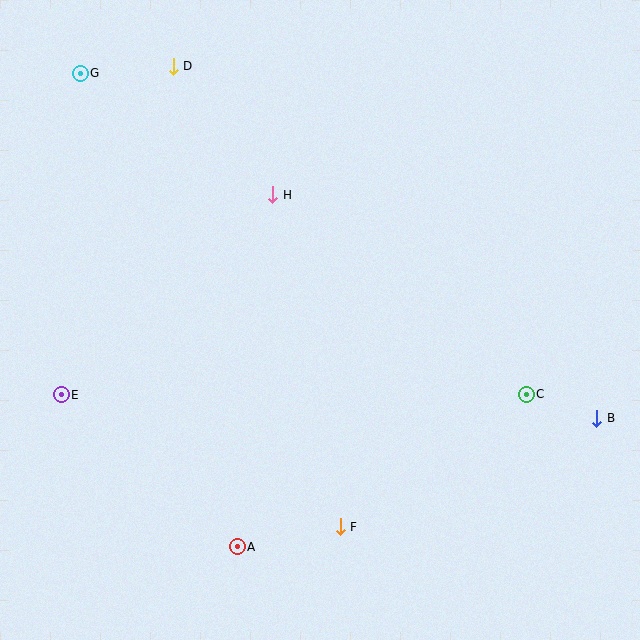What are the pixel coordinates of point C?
Point C is at (526, 394).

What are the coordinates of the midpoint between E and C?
The midpoint between E and C is at (294, 394).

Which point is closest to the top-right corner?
Point C is closest to the top-right corner.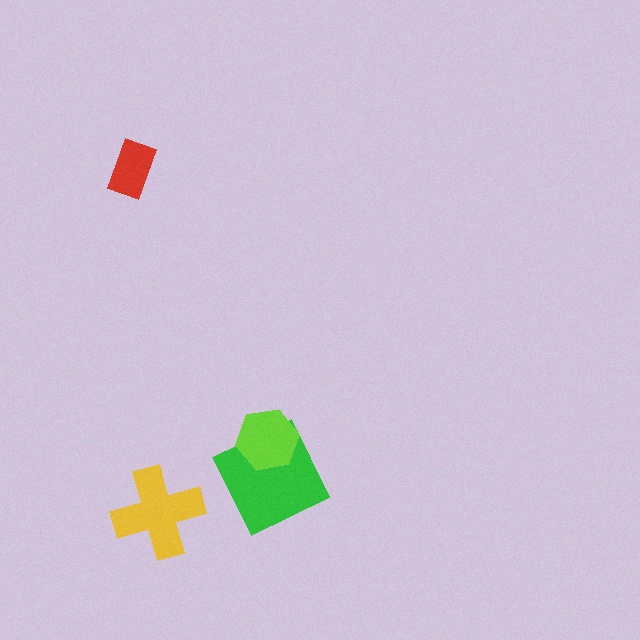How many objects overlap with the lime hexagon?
1 object overlaps with the lime hexagon.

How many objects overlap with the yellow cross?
0 objects overlap with the yellow cross.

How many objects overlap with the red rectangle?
0 objects overlap with the red rectangle.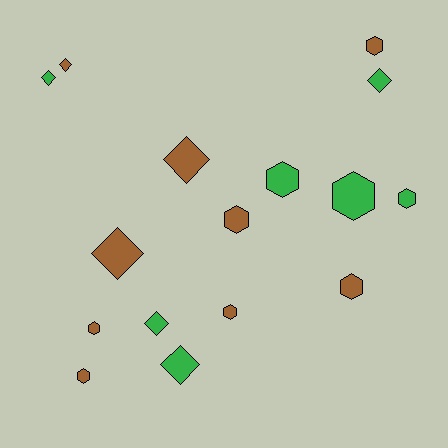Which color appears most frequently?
Brown, with 9 objects.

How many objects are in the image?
There are 16 objects.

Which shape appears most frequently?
Hexagon, with 9 objects.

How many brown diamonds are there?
There are 3 brown diamonds.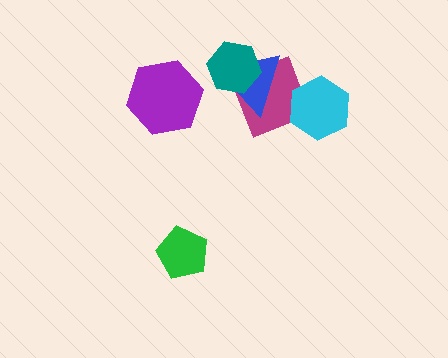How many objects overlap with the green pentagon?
0 objects overlap with the green pentagon.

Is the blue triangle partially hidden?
Yes, it is partially covered by another shape.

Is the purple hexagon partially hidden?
No, no other shape covers it.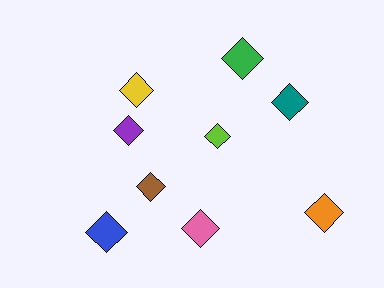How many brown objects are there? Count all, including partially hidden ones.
There is 1 brown object.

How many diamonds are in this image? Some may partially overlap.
There are 9 diamonds.